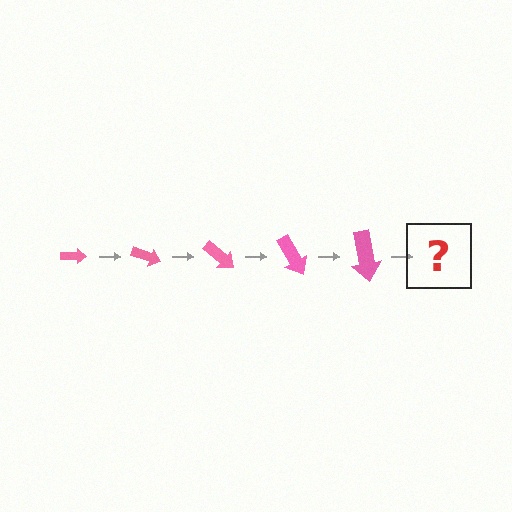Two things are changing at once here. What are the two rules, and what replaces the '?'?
The two rules are that the arrow grows larger each step and it rotates 20 degrees each step. The '?' should be an arrow, larger than the previous one and rotated 100 degrees from the start.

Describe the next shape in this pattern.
It should be an arrow, larger than the previous one and rotated 100 degrees from the start.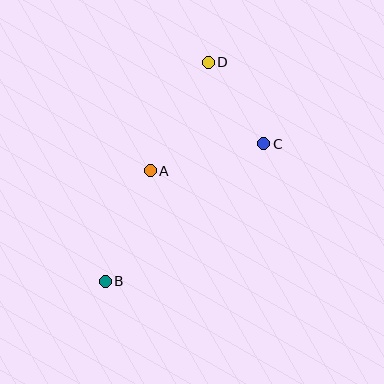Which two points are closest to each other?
Points C and D are closest to each other.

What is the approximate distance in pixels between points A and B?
The distance between A and B is approximately 119 pixels.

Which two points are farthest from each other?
Points B and D are farthest from each other.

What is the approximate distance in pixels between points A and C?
The distance between A and C is approximately 117 pixels.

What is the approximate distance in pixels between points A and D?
The distance between A and D is approximately 123 pixels.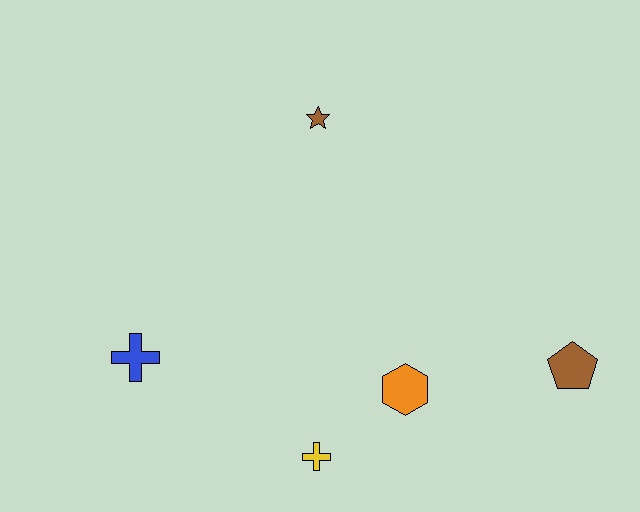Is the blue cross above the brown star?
No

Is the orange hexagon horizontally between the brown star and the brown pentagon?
Yes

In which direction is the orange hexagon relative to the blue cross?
The orange hexagon is to the right of the blue cross.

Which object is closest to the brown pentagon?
The orange hexagon is closest to the brown pentagon.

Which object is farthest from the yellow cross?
The brown star is farthest from the yellow cross.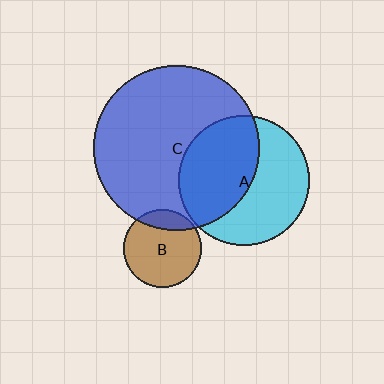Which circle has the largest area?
Circle C (blue).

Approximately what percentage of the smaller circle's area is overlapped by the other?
Approximately 50%.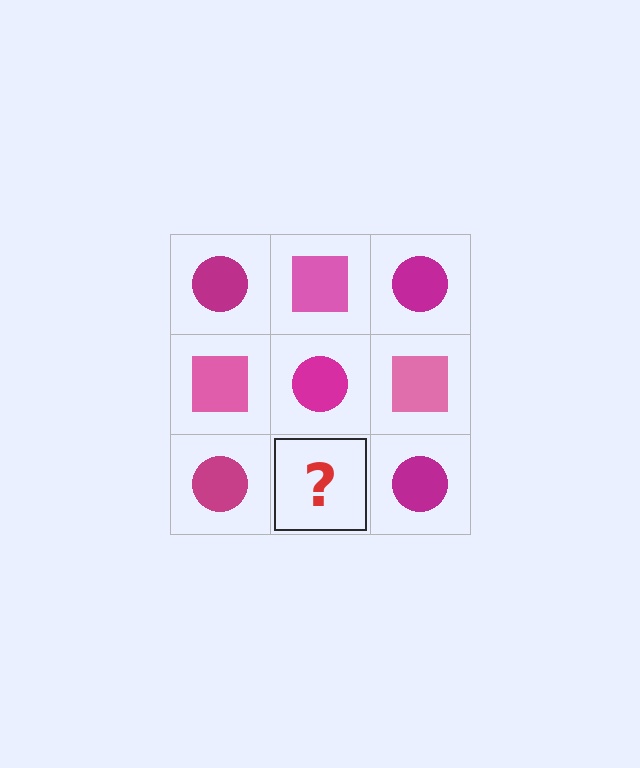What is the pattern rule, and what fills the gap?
The rule is that it alternates magenta circle and pink square in a checkerboard pattern. The gap should be filled with a pink square.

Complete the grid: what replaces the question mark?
The question mark should be replaced with a pink square.